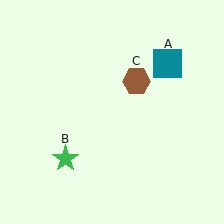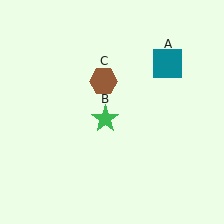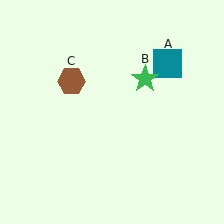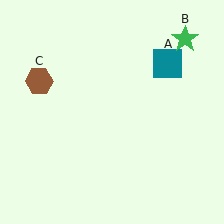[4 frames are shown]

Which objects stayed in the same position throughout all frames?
Teal square (object A) remained stationary.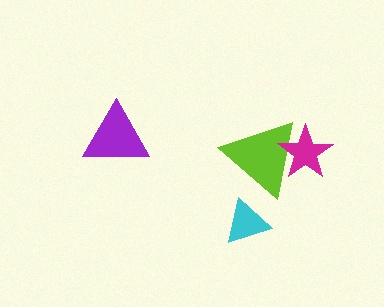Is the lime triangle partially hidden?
Yes, it is partially covered by another shape.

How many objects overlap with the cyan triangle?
0 objects overlap with the cyan triangle.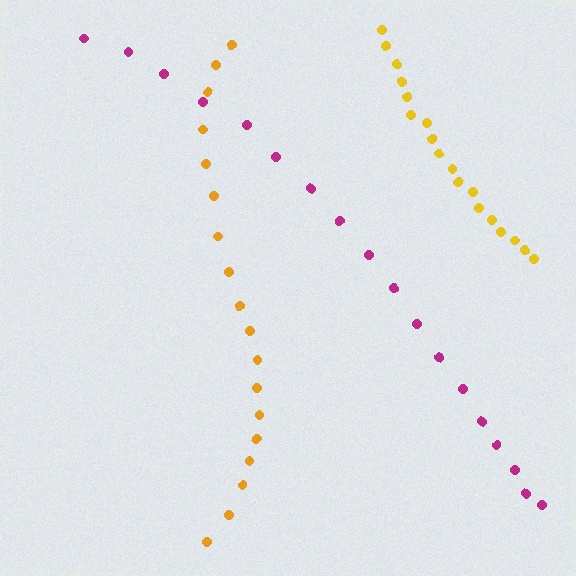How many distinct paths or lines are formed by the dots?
There are 3 distinct paths.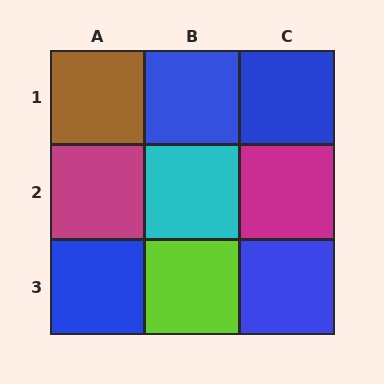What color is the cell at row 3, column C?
Blue.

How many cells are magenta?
2 cells are magenta.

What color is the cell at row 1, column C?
Blue.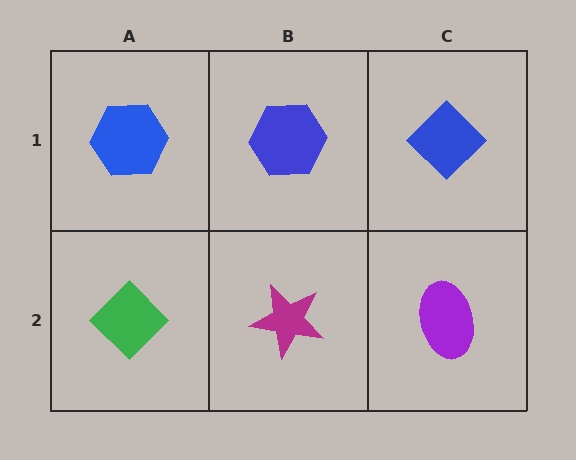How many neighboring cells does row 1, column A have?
2.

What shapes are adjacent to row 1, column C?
A purple ellipse (row 2, column C), a blue hexagon (row 1, column B).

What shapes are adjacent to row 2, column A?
A blue hexagon (row 1, column A), a magenta star (row 2, column B).